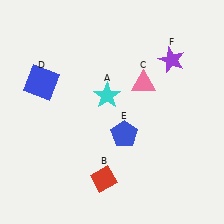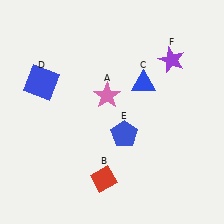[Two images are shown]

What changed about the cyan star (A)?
In Image 1, A is cyan. In Image 2, it changed to pink.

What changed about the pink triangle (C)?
In Image 1, C is pink. In Image 2, it changed to blue.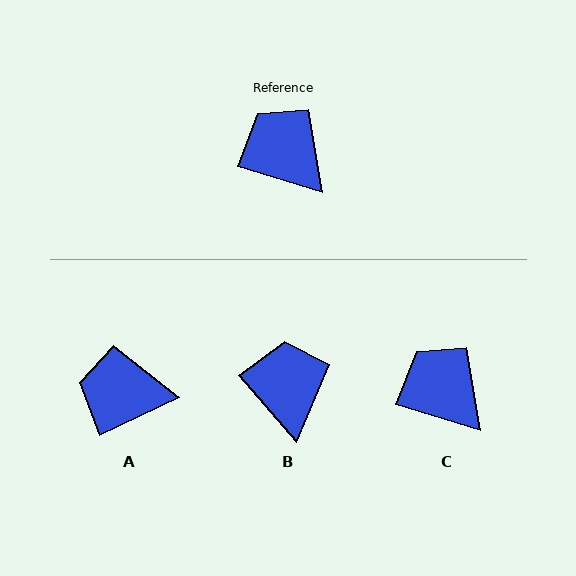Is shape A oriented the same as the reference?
No, it is off by about 42 degrees.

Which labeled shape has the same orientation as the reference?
C.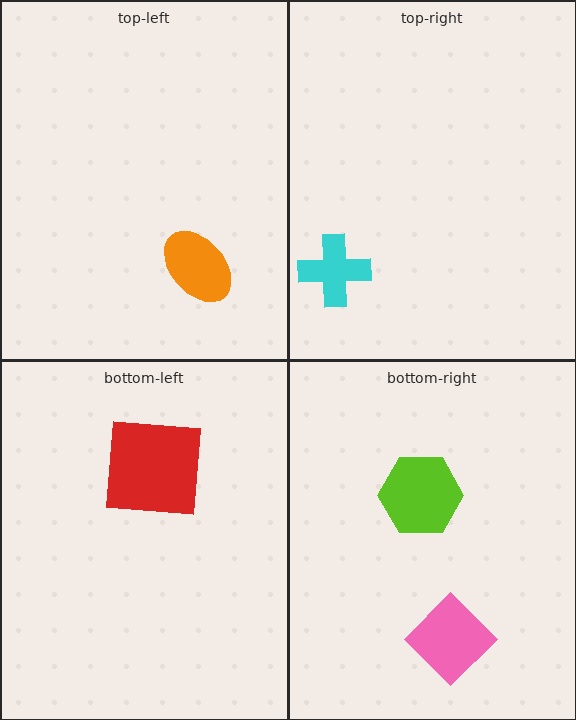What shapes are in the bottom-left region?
The red square.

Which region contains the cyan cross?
The top-right region.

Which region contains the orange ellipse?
The top-left region.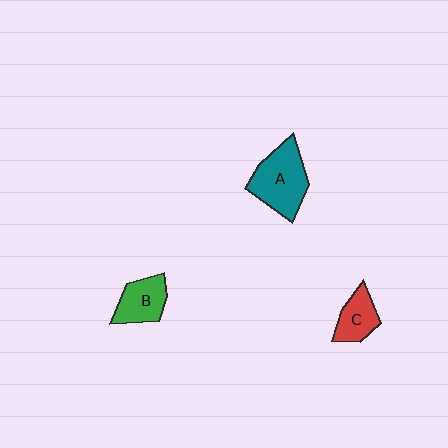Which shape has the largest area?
Shape A (teal).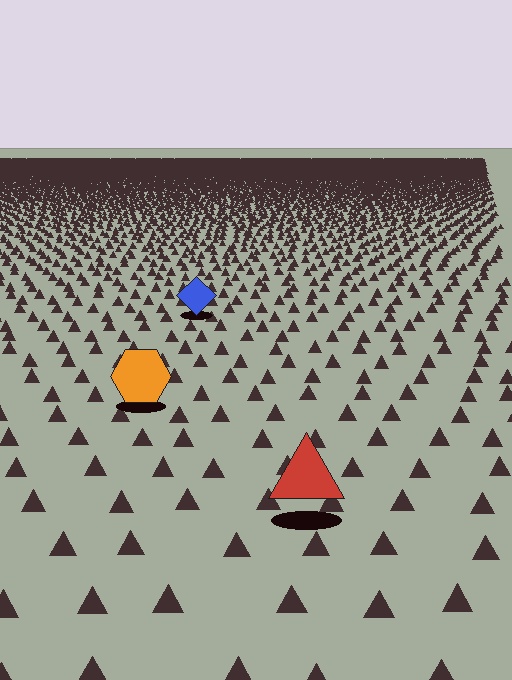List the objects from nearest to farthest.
From nearest to farthest: the red triangle, the orange hexagon, the blue diamond.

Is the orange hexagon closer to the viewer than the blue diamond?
Yes. The orange hexagon is closer — you can tell from the texture gradient: the ground texture is coarser near it.